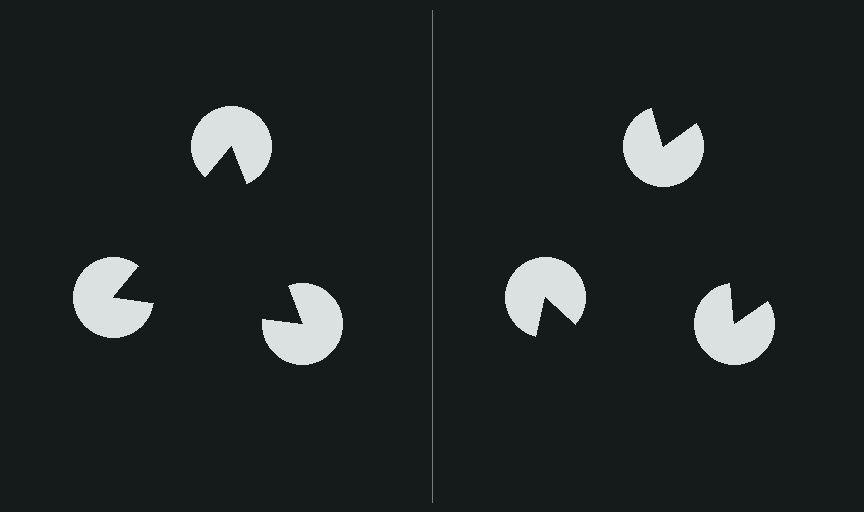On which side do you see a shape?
An illusory triangle appears on the left side. On the right side the wedge cuts are rotated, so no coherent shape forms.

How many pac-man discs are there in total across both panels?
6 — 3 on each side.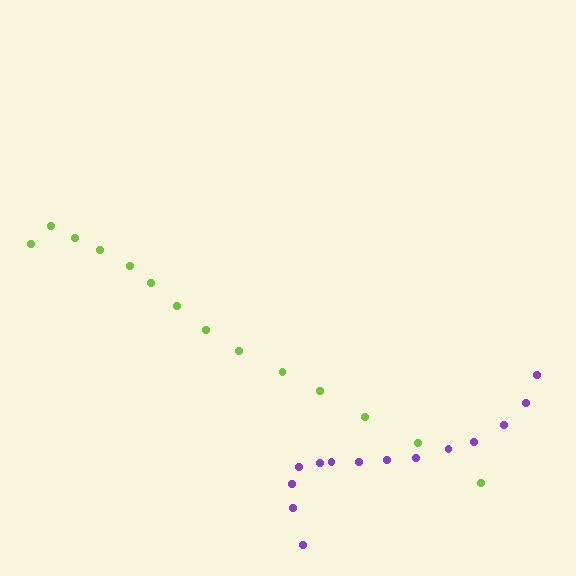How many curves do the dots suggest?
There are 2 distinct paths.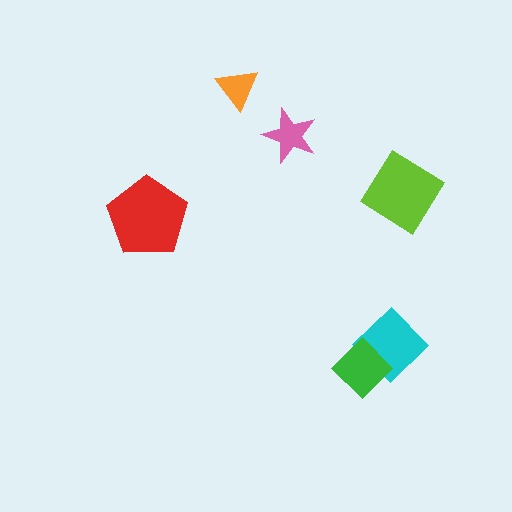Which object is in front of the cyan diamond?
The green diamond is in front of the cyan diamond.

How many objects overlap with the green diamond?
1 object overlaps with the green diamond.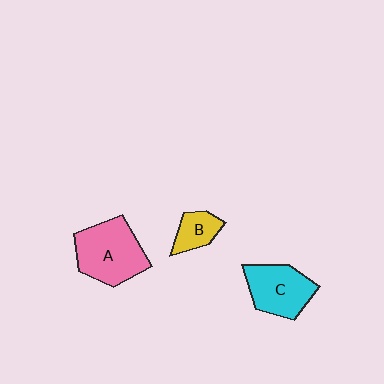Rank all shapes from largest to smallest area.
From largest to smallest: A (pink), C (cyan), B (yellow).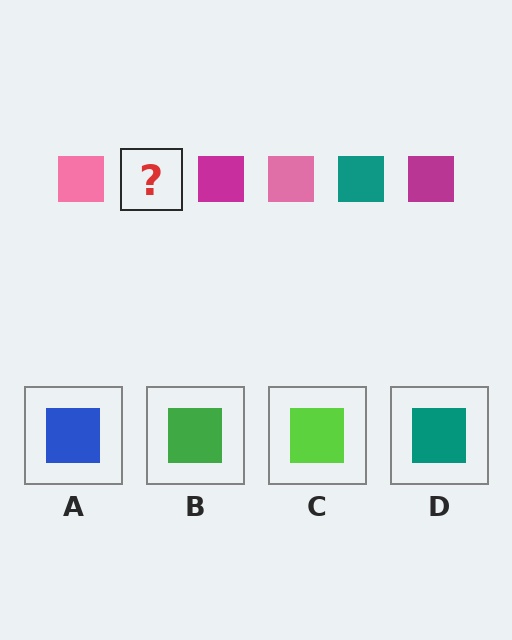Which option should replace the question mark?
Option D.